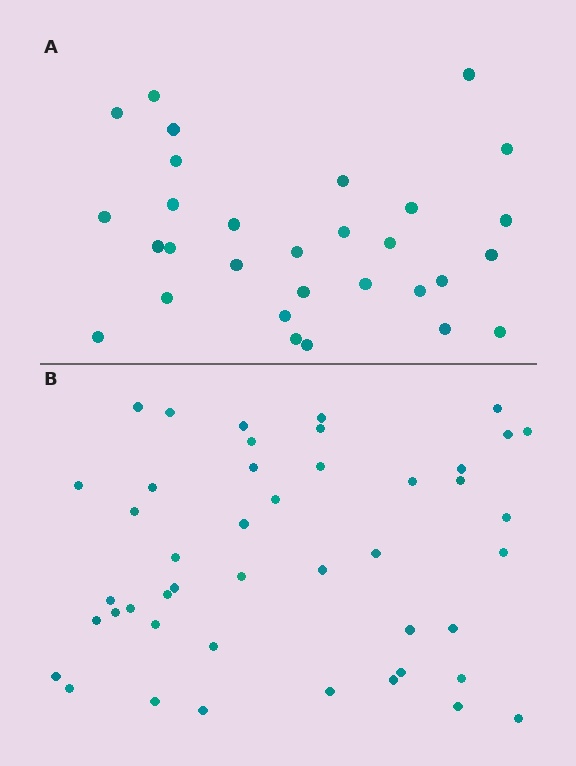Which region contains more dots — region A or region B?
Region B (the bottom region) has more dots.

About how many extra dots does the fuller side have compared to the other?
Region B has approximately 15 more dots than region A.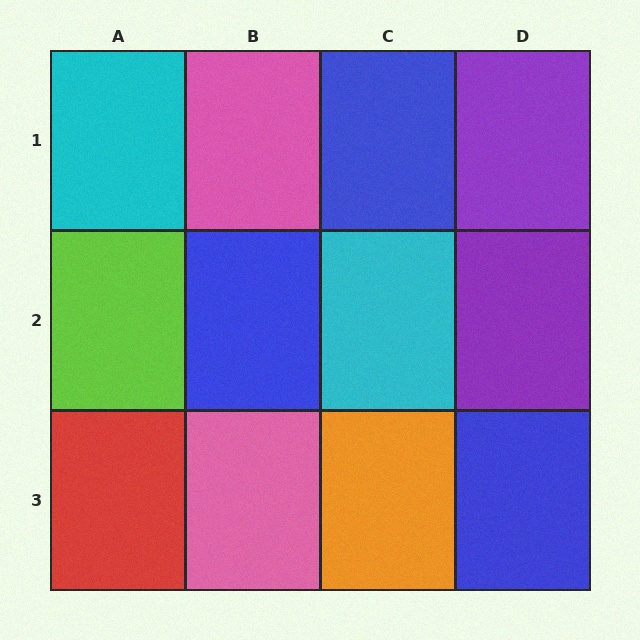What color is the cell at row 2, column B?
Blue.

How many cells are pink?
2 cells are pink.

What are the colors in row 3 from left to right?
Red, pink, orange, blue.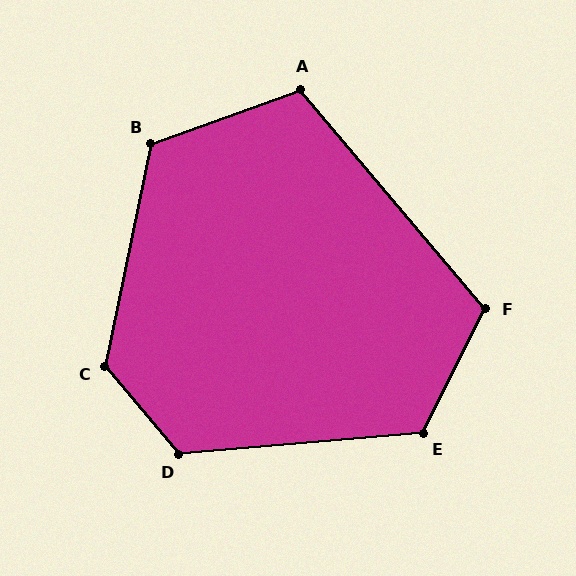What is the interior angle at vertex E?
Approximately 121 degrees (obtuse).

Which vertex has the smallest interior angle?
A, at approximately 110 degrees.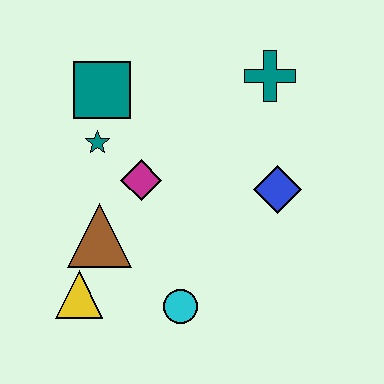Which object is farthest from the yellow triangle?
The teal cross is farthest from the yellow triangle.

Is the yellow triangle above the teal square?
No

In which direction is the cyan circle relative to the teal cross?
The cyan circle is below the teal cross.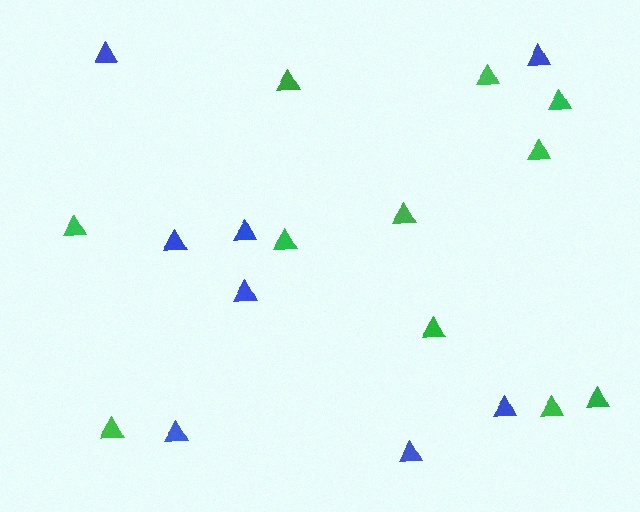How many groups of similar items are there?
There are 2 groups: one group of green triangles (11) and one group of blue triangles (8).